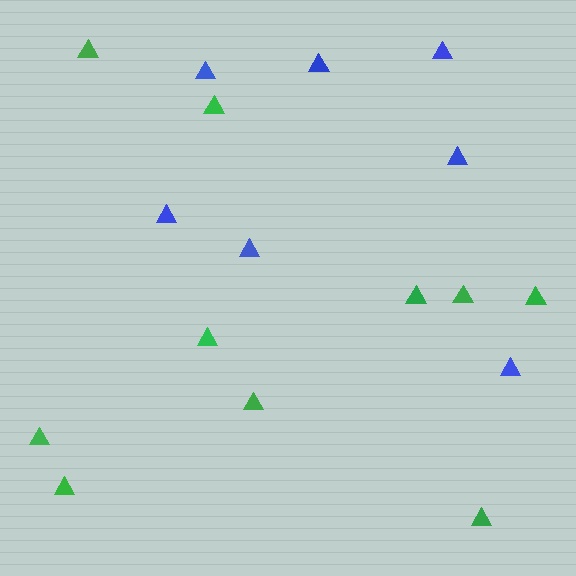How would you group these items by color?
There are 2 groups: one group of blue triangles (7) and one group of green triangles (10).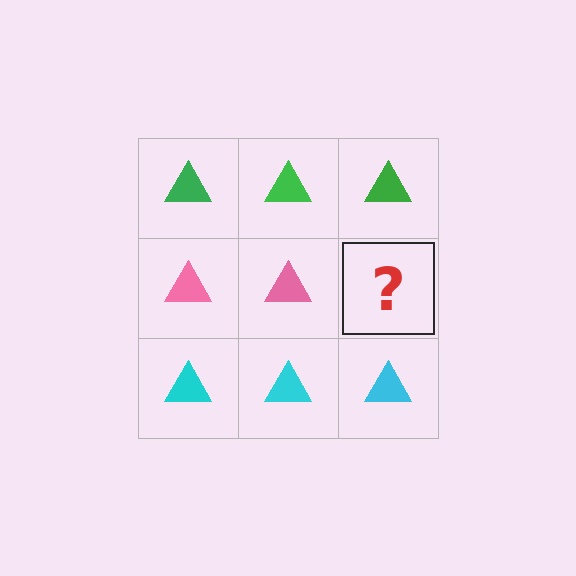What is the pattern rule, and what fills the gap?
The rule is that each row has a consistent color. The gap should be filled with a pink triangle.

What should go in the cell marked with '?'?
The missing cell should contain a pink triangle.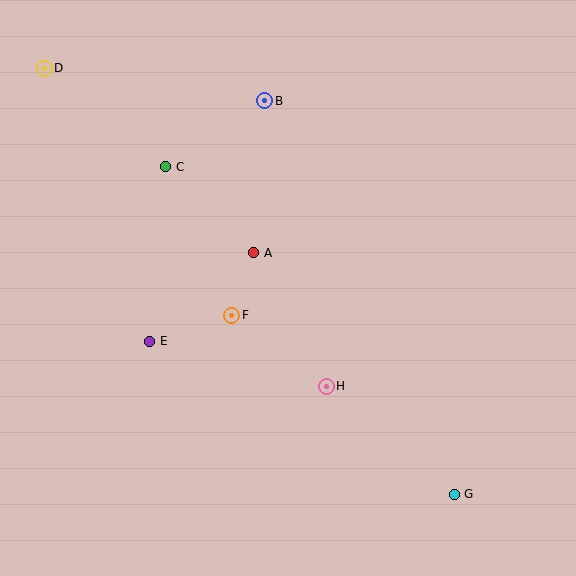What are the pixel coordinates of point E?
Point E is at (150, 341).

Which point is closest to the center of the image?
Point A at (254, 253) is closest to the center.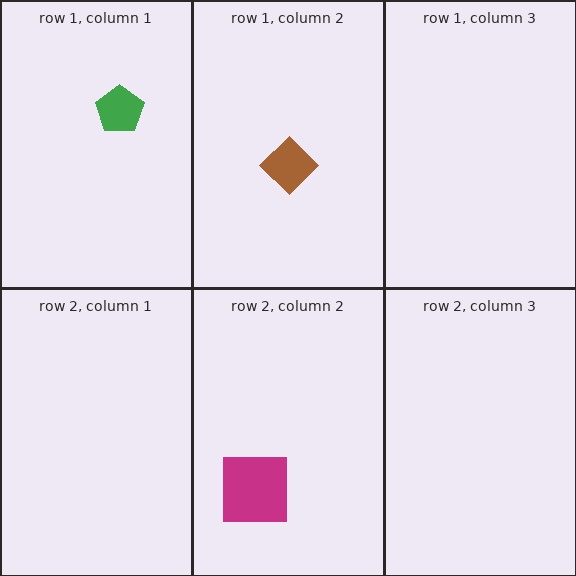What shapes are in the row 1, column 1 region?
The green pentagon.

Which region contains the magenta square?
The row 2, column 2 region.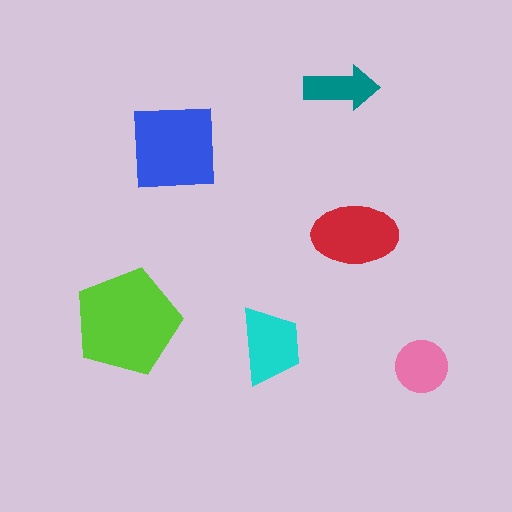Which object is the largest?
The lime pentagon.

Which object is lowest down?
The pink circle is bottommost.